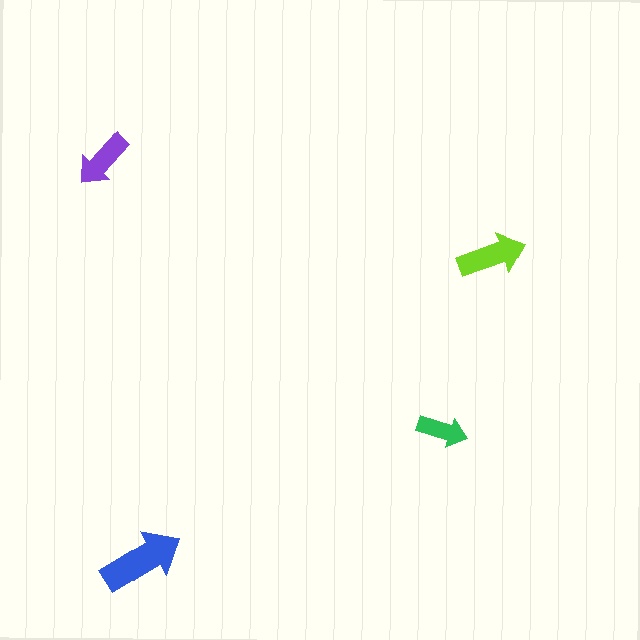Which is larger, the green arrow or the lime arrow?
The lime one.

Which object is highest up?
The purple arrow is topmost.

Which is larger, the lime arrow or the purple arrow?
The lime one.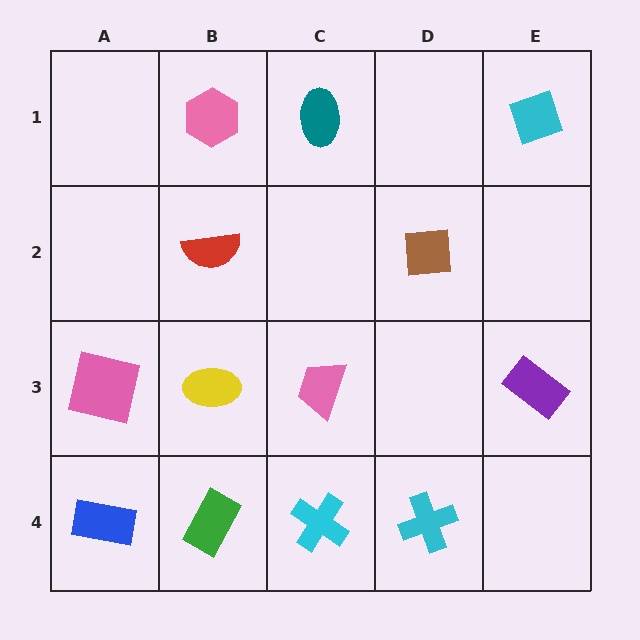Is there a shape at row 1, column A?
No, that cell is empty.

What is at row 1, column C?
A teal ellipse.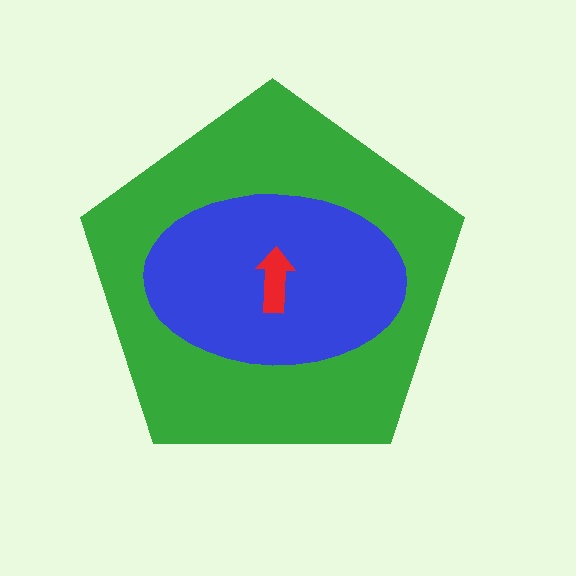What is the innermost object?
The red arrow.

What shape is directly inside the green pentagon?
The blue ellipse.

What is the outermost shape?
The green pentagon.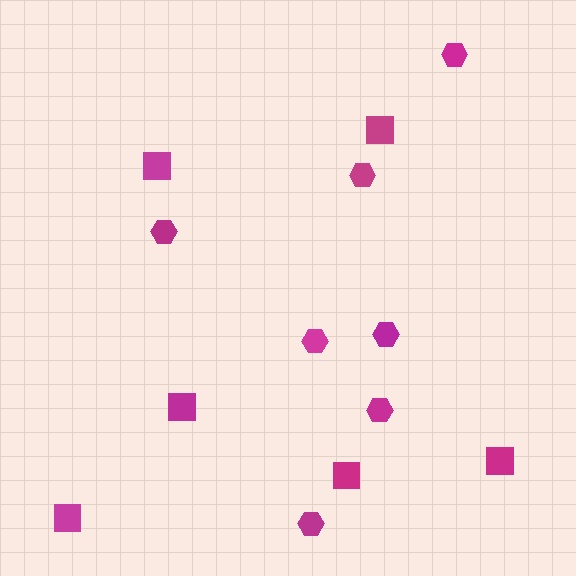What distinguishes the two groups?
There are 2 groups: one group of hexagons (7) and one group of squares (6).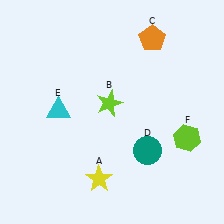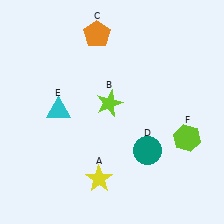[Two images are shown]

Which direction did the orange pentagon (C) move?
The orange pentagon (C) moved left.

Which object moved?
The orange pentagon (C) moved left.